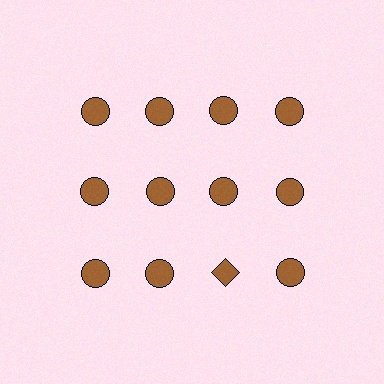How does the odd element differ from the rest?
It has a different shape: diamond instead of circle.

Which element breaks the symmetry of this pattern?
The brown diamond in the third row, center column breaks the symmetry. All other shapes are brown circles.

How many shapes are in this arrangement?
There are 12 shapes arranged in a grid pattern.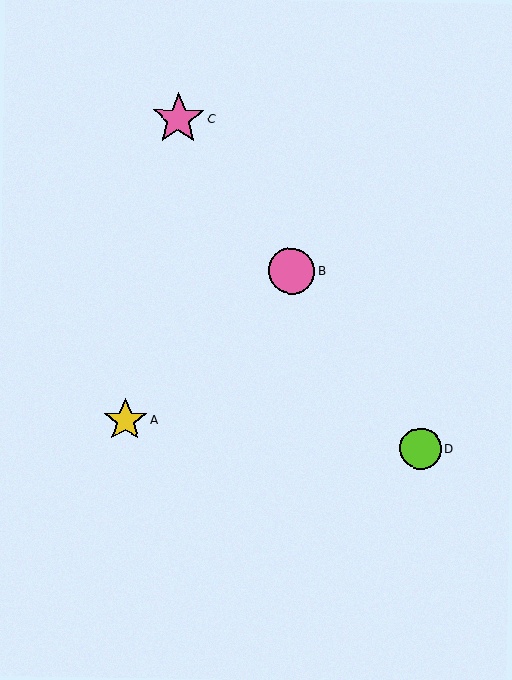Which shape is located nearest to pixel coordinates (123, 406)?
The yellow star (labeled A) at (125, 420) is nearest to that location.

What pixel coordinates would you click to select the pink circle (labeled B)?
Click at (291, 271) to select the pink circle B.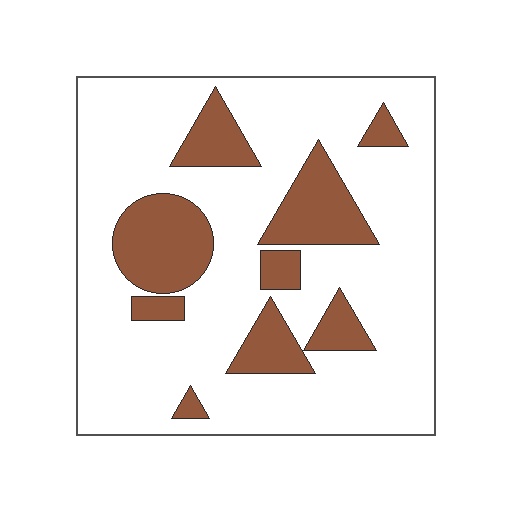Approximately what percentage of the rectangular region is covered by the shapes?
Approximately 25%.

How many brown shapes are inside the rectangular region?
9.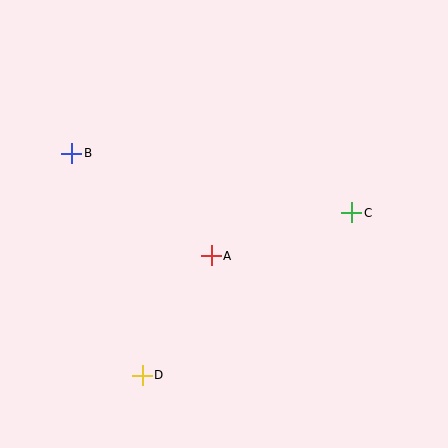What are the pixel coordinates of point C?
Point C is at (352, 213).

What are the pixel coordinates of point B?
Point B is at (72, 153).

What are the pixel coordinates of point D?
Point D is at (142, 375).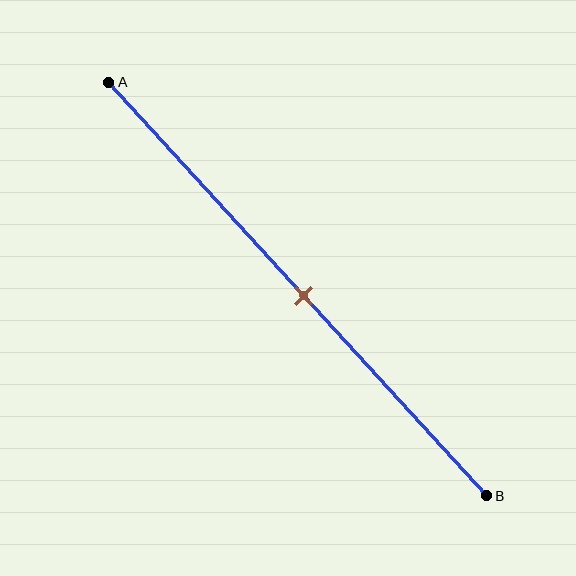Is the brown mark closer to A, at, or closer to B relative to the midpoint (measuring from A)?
The brown mark is approximately at the midpoint of segment AB.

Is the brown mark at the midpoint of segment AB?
Yes, the mark is approximately at the midpoint.